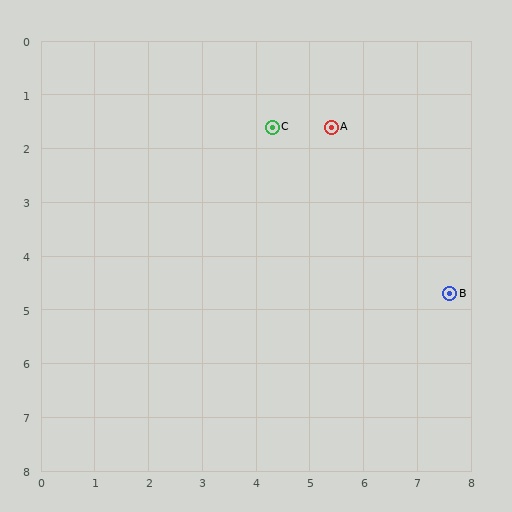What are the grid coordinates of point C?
Point C is at approximately (4.3, 1.6).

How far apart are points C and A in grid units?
Points C and A are about 1.1 grid units apart.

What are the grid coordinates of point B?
Point B is at approximately (7.6, 4.7).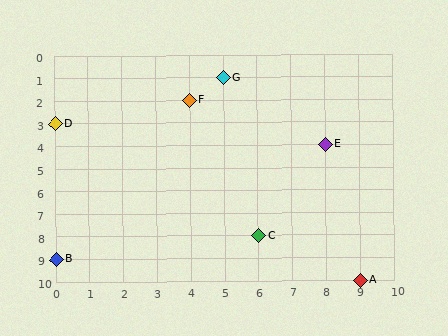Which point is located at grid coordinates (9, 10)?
Point A is at (9, 10).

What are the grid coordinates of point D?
Point D is at grid coordinates (0, 3).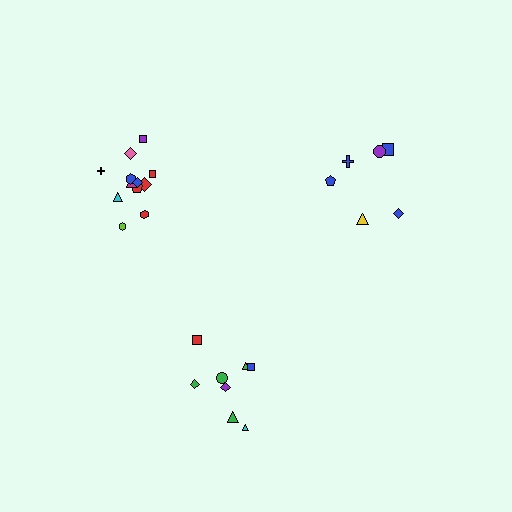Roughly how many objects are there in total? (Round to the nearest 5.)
Roughly 25 objects in total.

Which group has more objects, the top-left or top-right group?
The top-left group.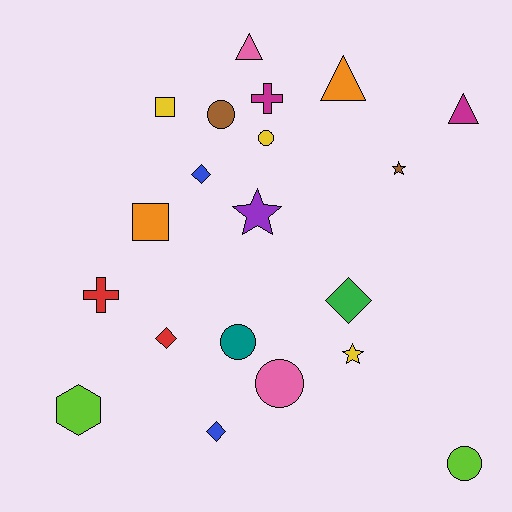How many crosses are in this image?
There are 2 crosses.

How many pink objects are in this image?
There are 2 pink objects.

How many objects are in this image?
There are 20 objects.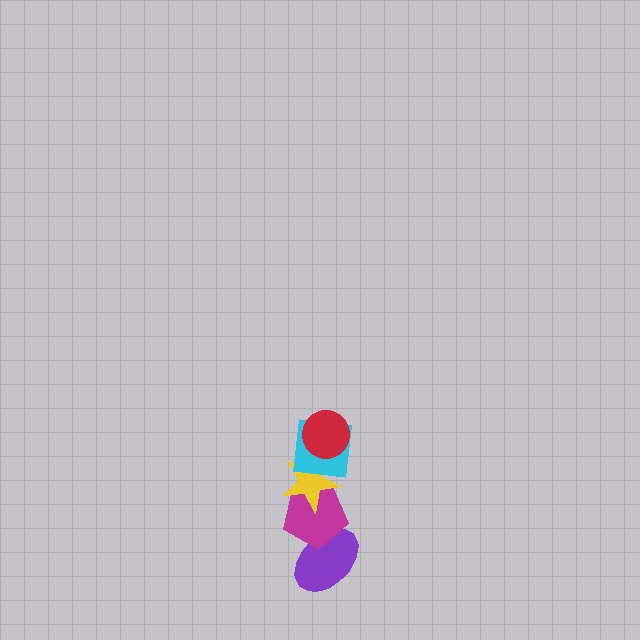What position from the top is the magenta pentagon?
The magenta pentagon is 4th from the top.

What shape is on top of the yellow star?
The cyan square is on top of the yellow star.